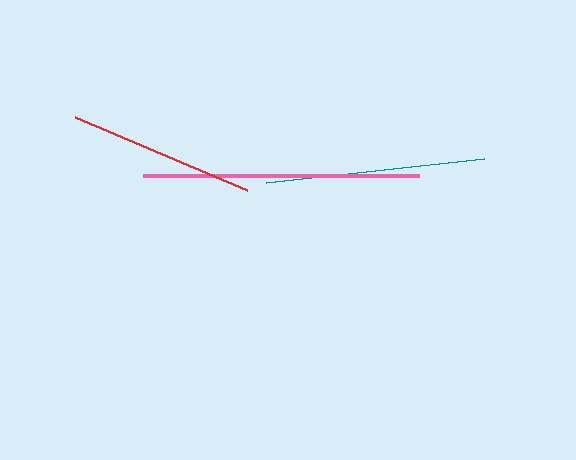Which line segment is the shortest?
The red line is the shortest at approximately 187 pixels.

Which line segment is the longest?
The pink line is the longest at approximately 276 pixels.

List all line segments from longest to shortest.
From longest to shortest: pink, teal, red.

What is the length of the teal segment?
The teal segment is approximately 220 pixels long.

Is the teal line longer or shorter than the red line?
The teal line is longer than the red line.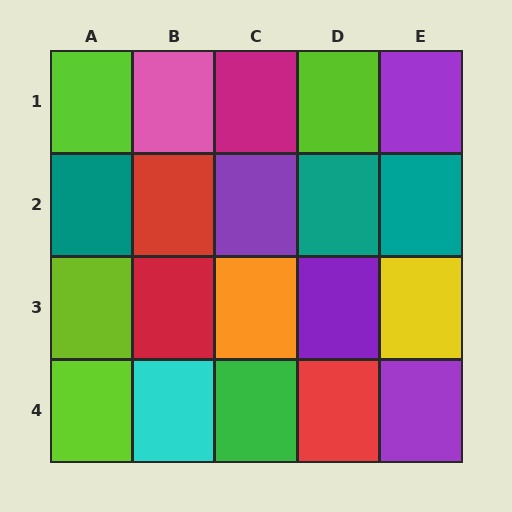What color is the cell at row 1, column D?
Lime.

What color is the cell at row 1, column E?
Purple.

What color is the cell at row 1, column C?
Magenta.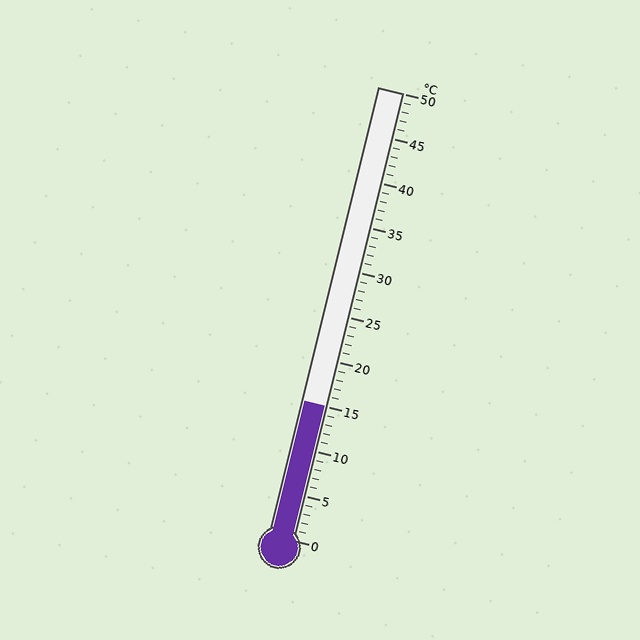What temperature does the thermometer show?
The thermometer shows approximately 15°C.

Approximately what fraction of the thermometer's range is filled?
The thermometer is filled to approximately 30% of its range.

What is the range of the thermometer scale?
The thermometer scale ranges from 0°C to 50°C.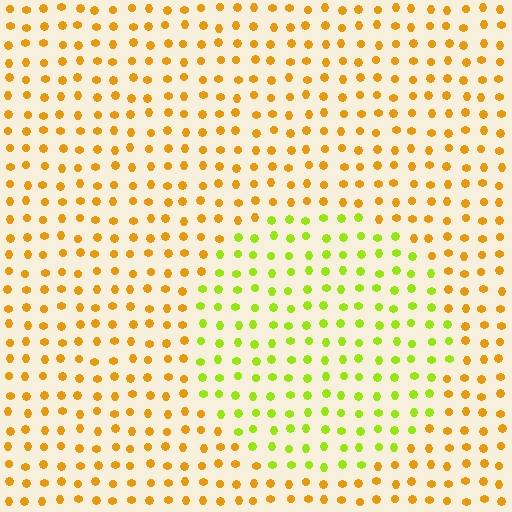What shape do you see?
I see a circle.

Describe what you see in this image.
The image is filled with small orange elements in a uniform arrangement. A circle-shaped region is visible where the elements are tinted to a slightly different hue, forming a subtle color boundary.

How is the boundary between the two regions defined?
The boundary is defined purely by a slight shift in hue (about 44 degrees). Spacing, size, and orientation are identical on both sides.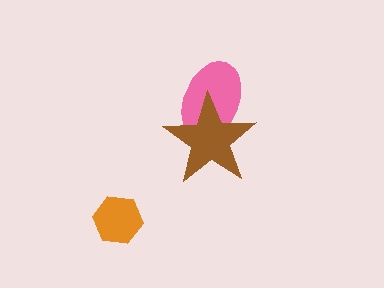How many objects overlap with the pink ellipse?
1 object overlaps with the pink ellipse.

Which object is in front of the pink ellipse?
The brown star is in front of the pink ellipse.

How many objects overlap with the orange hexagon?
0 objects overlap with the orange hexagon.